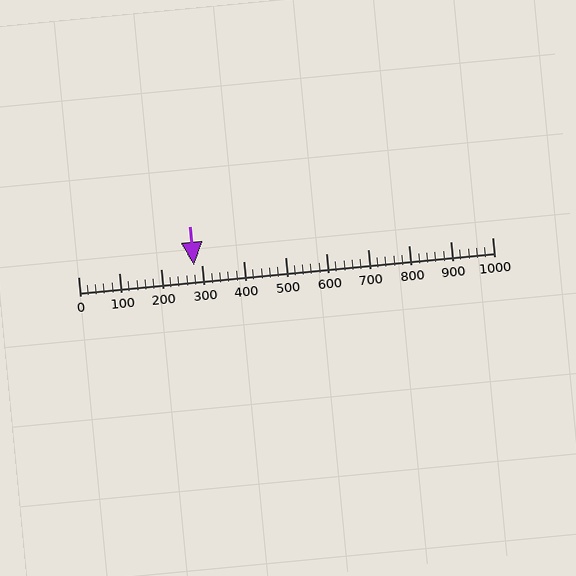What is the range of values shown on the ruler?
The ruler shows values from 0 to 1000.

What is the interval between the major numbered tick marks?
The major tick marks are spaced 100 units apart.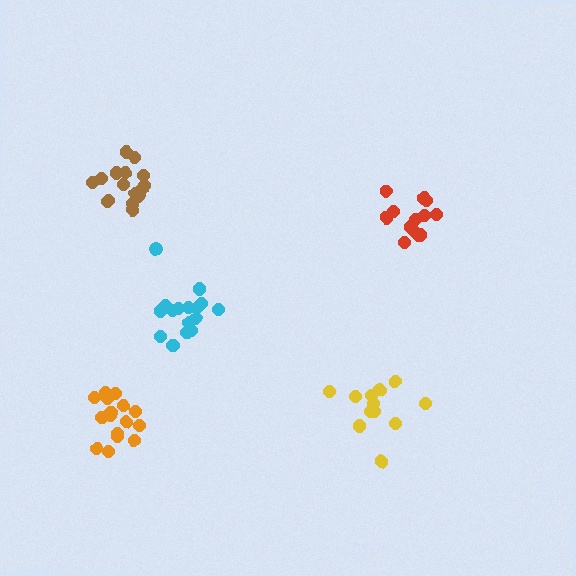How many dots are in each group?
Group 1: 16 dots, Group 2: 16 dots, Group 3: 13 dots, Group 4: 12 dots, Group 5: 18 dots (75 total).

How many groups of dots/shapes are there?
There are 5 groups.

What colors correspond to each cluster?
The clusters are colored: cyan, orange, red, yellow, brown.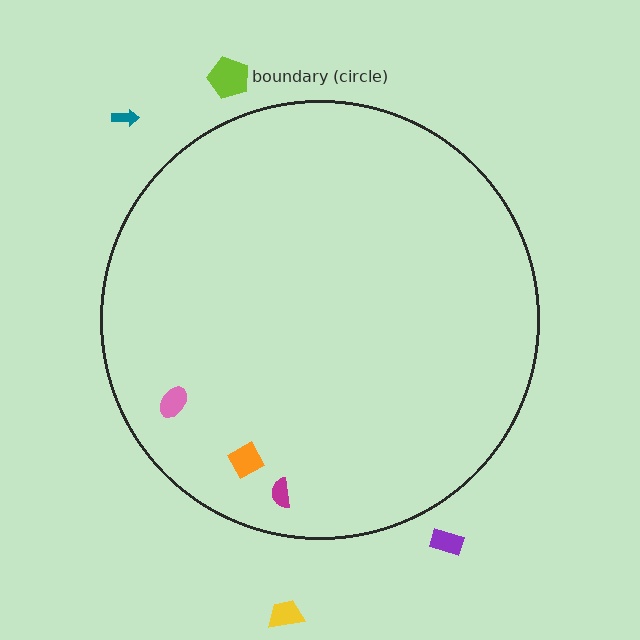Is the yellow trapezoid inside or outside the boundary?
Outside.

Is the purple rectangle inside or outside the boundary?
Outside.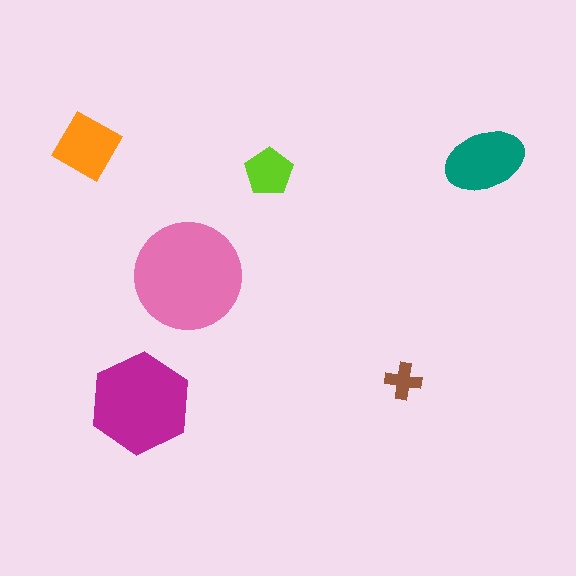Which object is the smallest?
The brown cross.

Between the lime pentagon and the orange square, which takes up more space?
The orange square.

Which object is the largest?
The pink circle.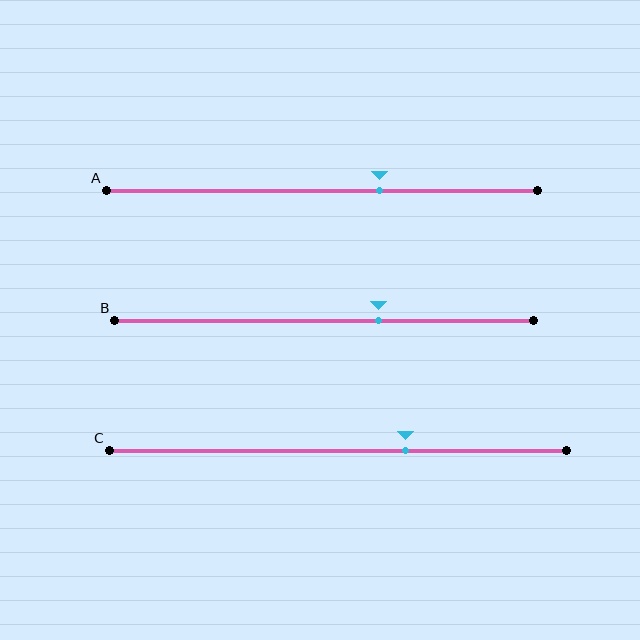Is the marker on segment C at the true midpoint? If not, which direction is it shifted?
No, the marker on segment C is shifted to the right by about 15% of the segment length.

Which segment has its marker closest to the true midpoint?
Segment B has its marker closest to the true midpoint.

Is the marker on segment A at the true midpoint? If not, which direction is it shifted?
No, the marker on segment A is shifted to the right by about 13% of the segment length.